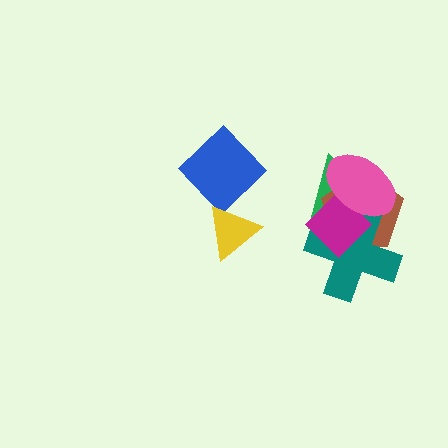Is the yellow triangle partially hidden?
No, no other shape covers it.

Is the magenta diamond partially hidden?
Yes, it is partially covered by another shape.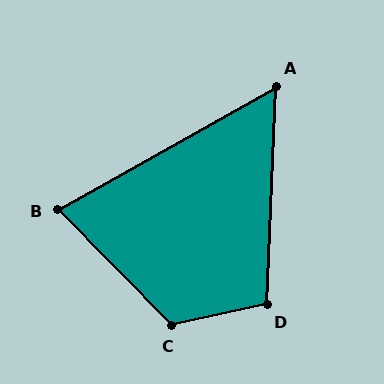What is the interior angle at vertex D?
Approximately 105 degrees (obtuse).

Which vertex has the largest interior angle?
C, at approximately 122 degrees.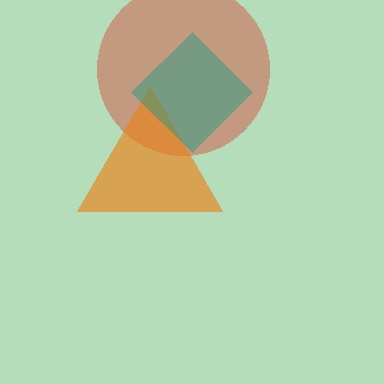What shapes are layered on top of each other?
The layered shapes are: a red circle, an orange triangle, a teal diamond.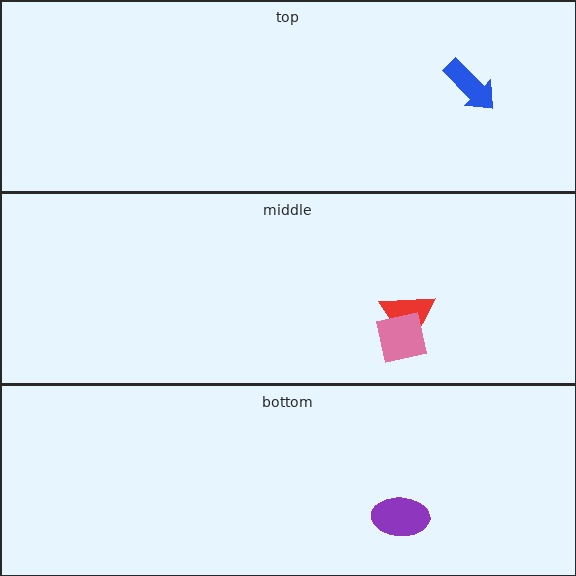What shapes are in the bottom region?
The purple ellipse.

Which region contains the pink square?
The middle region.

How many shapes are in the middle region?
2.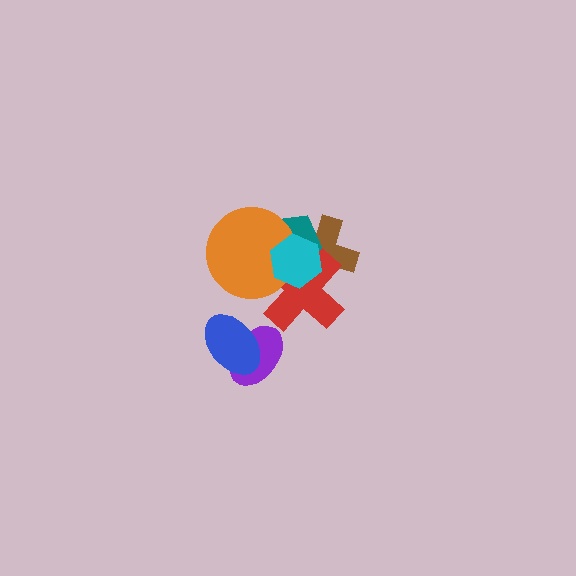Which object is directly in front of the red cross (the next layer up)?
The orange circle is directly in front of the red cross.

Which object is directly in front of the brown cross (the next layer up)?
The teal pentagon is directly in front of the brown cross.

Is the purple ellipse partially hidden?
Yes, it is partially covered by another shape.